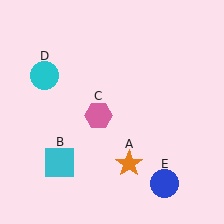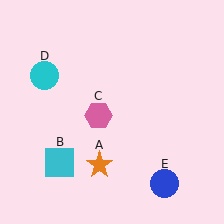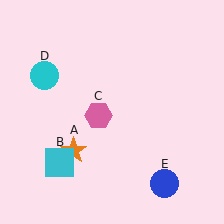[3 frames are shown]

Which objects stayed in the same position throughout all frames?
Cyan square (object B) and pink hexagon (object C) and cyan circle (object D) and blue circle (object E) remained stationary.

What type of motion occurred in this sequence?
The orange star (object A) rotated clockwise around the center of the scene.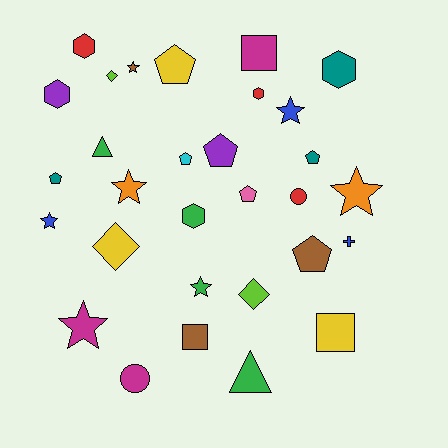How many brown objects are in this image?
There are 3 brown objects.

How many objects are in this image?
There are 30 objects.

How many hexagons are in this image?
There are 5 hexagons.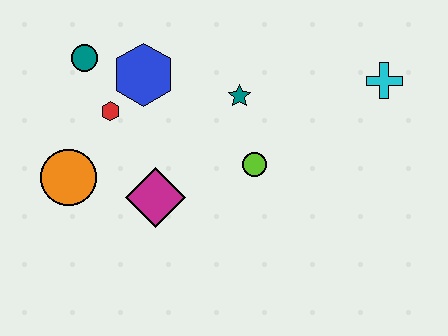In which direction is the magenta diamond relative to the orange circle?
The magenta diamond is to the right of the orange circle.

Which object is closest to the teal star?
The lime circle is closest to the teal star.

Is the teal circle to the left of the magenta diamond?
Yes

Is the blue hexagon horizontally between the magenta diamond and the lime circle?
No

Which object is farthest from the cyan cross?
The orange circle is farthest from the cyan cross.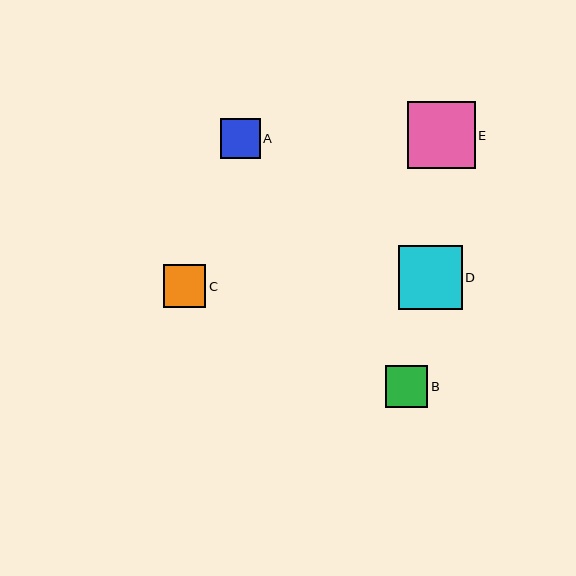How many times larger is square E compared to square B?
Square E is approximately 1.6 times the size of square B.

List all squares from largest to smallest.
From largest to smallest: E, D, B, C, A.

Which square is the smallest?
Square A is the smallest with a size of approximately 40 pixels.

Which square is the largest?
Square E is the largest with a size of approximately 67 pixels.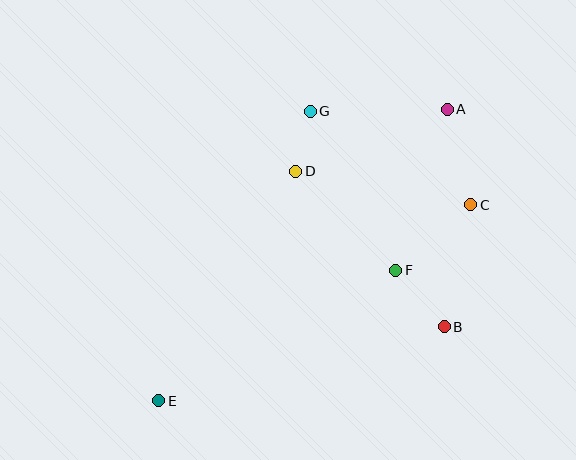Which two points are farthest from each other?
Points A and E are farthest from each other.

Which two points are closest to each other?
Points D and G are closest to each other.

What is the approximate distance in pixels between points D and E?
The distance between D and E is approximately 267 pixels.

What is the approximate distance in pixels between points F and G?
The distance between F and G is approximately 181 pixels.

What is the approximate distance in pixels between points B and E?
The distance between B and E is approximately 295 pixels.